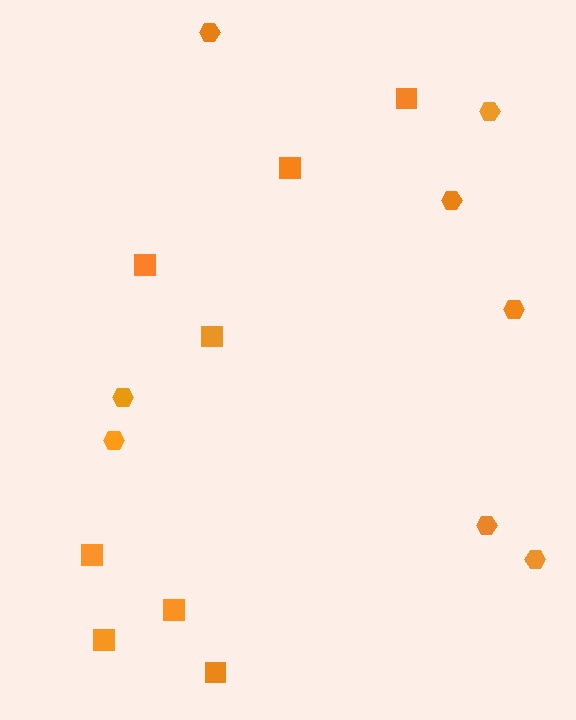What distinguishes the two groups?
There are 2 groups: one group of hexagons (8) and one group of squares (8).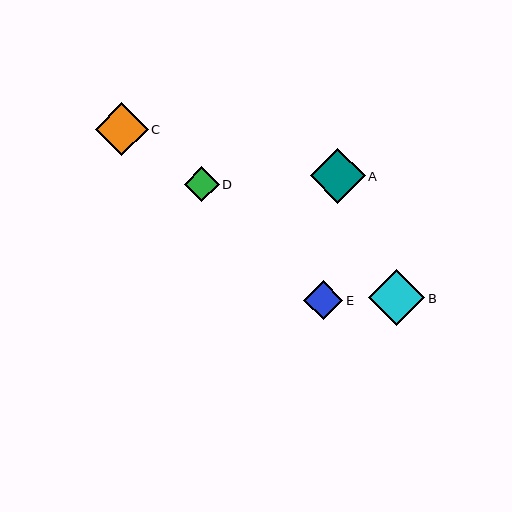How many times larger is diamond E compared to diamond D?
Diamond E is approximately 1.1 times the size of diamond D.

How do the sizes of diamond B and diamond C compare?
Diamond B and diamond C are approximately the same size.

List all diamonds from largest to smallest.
From largest to smallest: B, A, C, E, D.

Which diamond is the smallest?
Diamond D is the smallest with a size of approximately 35 pixels.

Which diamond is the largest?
Diamond B is the largest with a size of approximately 57 pixels.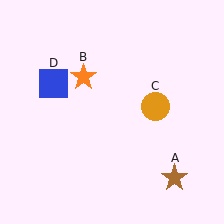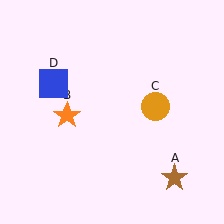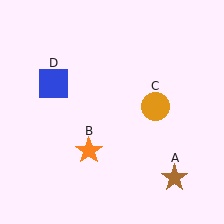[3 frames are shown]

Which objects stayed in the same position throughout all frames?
Brown star (object A) and orange circle (object C) and blue square (object D) remained stationary.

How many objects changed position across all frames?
1 object changed position: orange star (object B).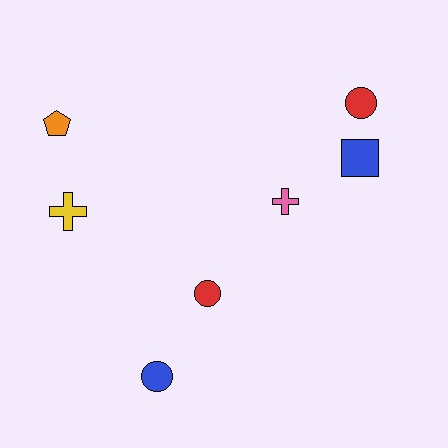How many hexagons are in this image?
There are no hexagons.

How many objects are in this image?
There are 7 objects.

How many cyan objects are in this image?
There are no cyan objects.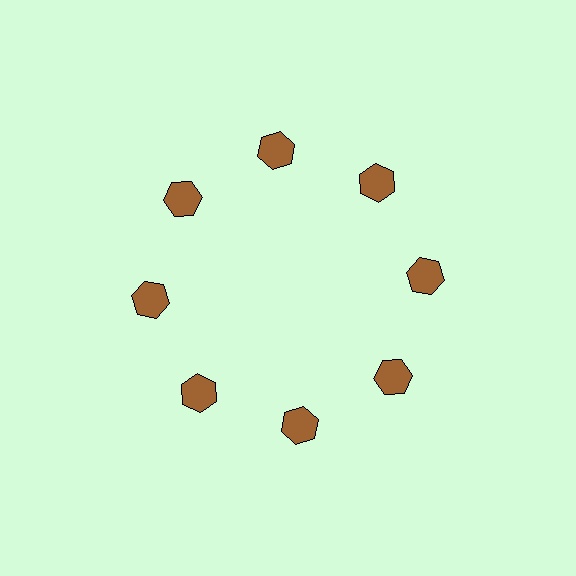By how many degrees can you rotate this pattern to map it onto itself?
The pattern maps onto itself every 45 degrees of rotation.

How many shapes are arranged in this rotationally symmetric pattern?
There are 8 shapes, arranged in 8 groups of 1.